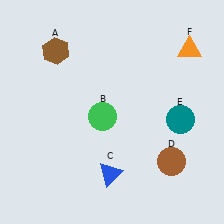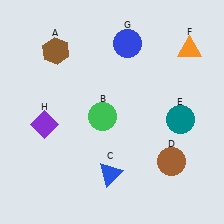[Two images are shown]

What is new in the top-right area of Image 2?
A blue circle (G) was added in the top-right area of Image 2.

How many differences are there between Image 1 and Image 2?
There are 2 differences between the two images.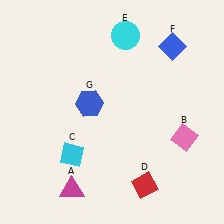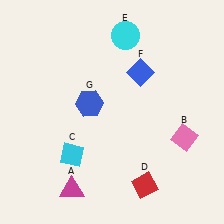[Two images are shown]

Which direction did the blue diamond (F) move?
The blue diamond (F) moved left.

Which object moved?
The blue diamond (F) moved left.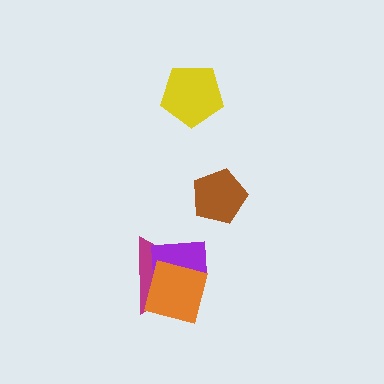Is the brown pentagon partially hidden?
No, no other shape covers it.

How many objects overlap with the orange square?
2 objects overlap with the orange square.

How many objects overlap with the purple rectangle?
2 objects overlap with the purple rectangle.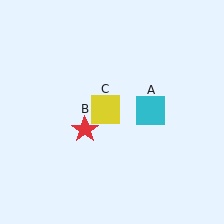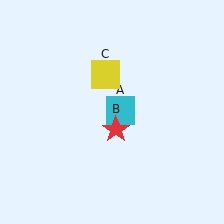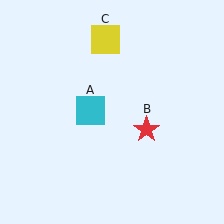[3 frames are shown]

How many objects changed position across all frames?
3 objects changed position: cyan square (object A), red star (object B), yellow square (object C).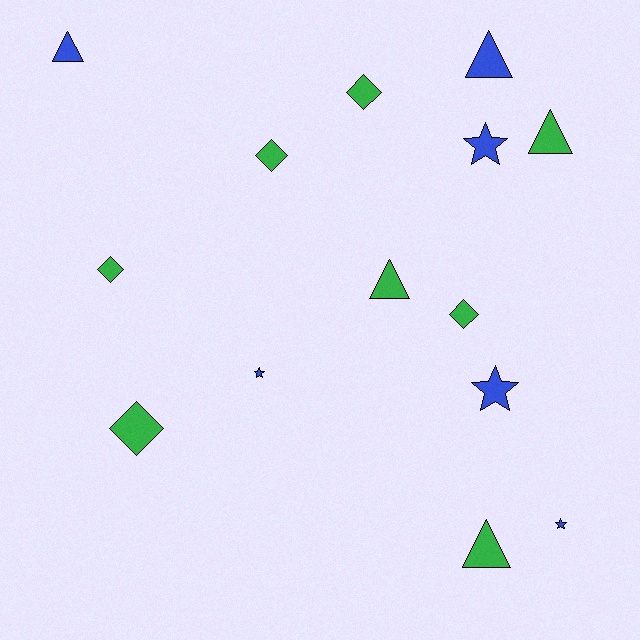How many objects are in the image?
There are 14 objects.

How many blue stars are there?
There are 4 blue stars.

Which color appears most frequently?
Green, with 8 objects.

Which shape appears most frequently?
Diamond, with 5 objects.